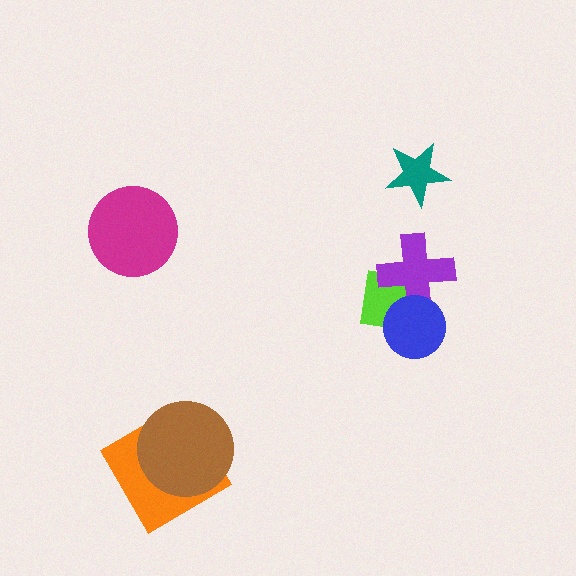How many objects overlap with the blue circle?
2 objects overlap with the blue circle.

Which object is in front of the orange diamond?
The brown circle is in front of the orange diamond.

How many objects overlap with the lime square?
2 objects overlap with the lime square.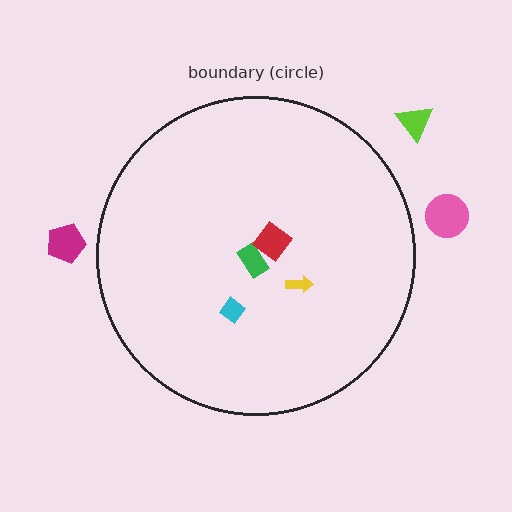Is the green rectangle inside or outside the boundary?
Inside.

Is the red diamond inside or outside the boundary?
Inside.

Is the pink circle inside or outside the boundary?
Outside.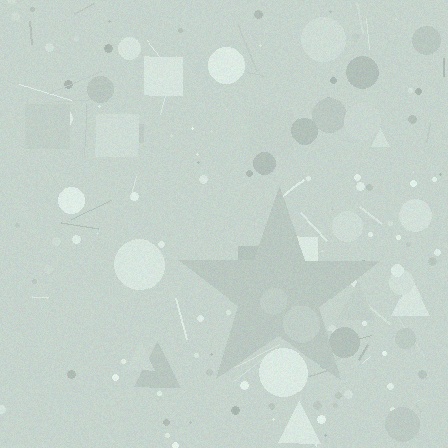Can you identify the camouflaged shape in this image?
The camouflaged shape is a star.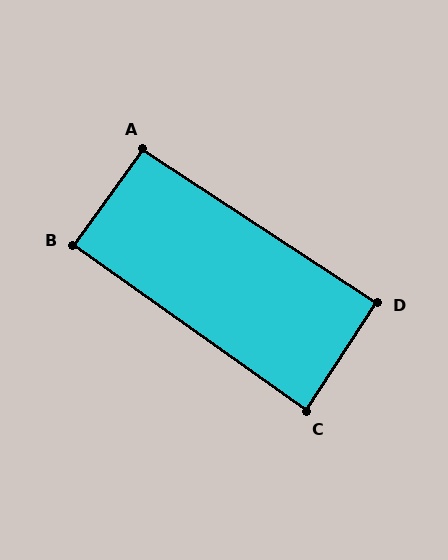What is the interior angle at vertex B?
Approximately 90 degrees (approximately right).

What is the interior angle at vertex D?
Approximately 90 degrees (approximately right).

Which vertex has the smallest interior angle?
C, at approximately 88 degrees.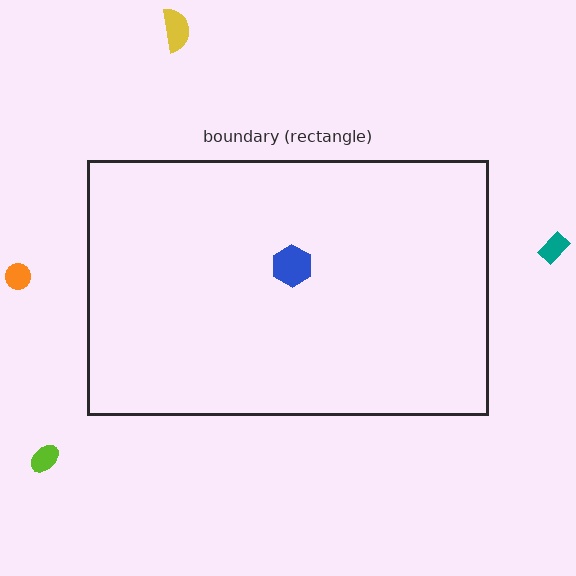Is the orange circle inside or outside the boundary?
Outside.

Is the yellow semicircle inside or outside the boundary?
Outside.